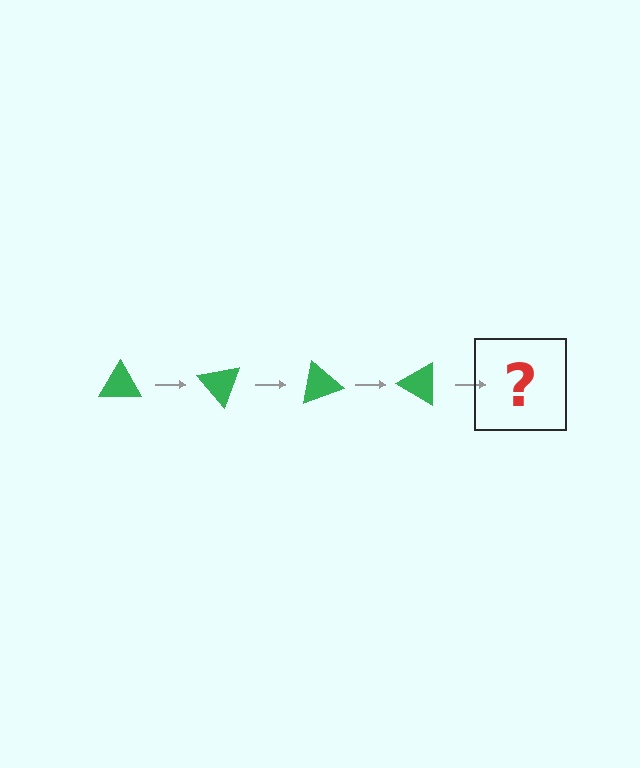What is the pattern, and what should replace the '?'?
The pattern is that the triangle rotates 50 degrees each step. The '?' should be a green triangle rotated 200 degrees.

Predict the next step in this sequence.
The next step is a green triangle rotated 200 degrees.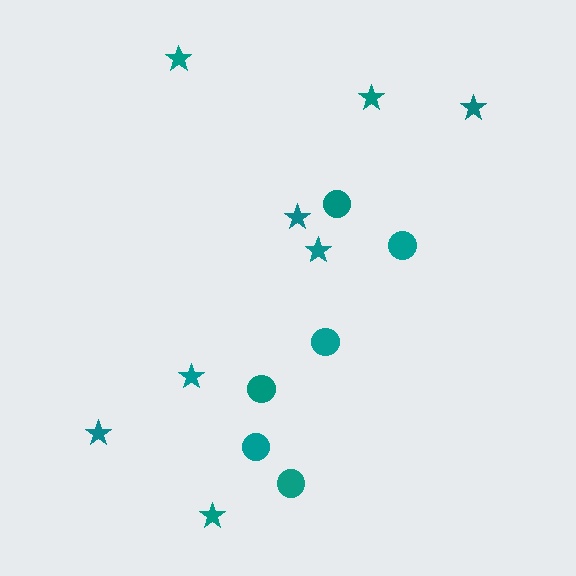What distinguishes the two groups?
There are 2 groups: one group of stars (8) and one group of circles (6).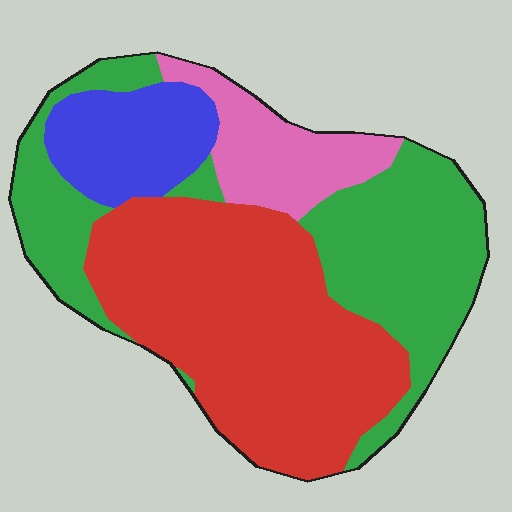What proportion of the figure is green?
Green covers about 35% of the figure.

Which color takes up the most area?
Red, at roughly 40%.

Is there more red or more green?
Red.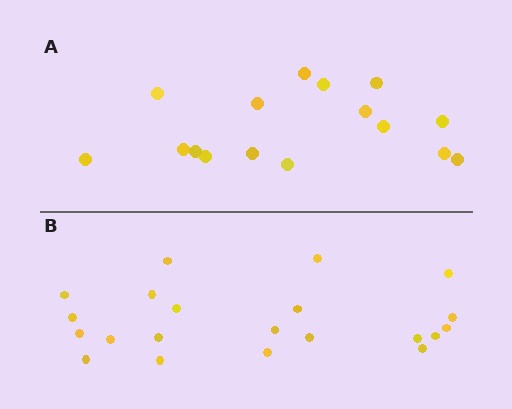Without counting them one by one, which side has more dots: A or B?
Region B (the bottom region) has more dots.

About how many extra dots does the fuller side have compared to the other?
Region B has about 5 more dots than region A.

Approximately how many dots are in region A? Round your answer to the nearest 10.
About 20 dots. (The exact count is 16, which rounds to 20.)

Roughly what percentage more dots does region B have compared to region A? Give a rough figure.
About 30% more.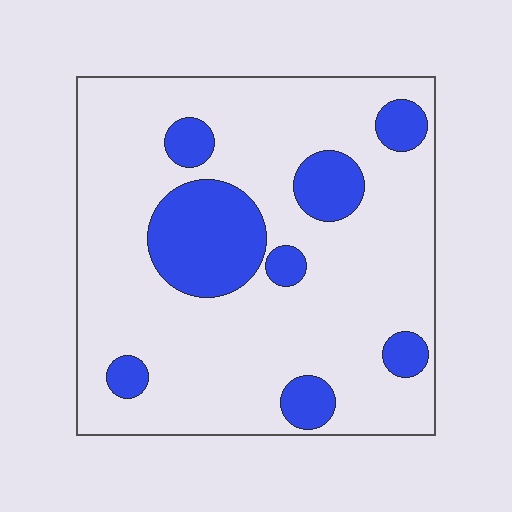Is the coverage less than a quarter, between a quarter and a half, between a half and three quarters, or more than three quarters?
Less than a quarter.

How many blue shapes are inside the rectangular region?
8.